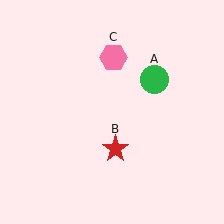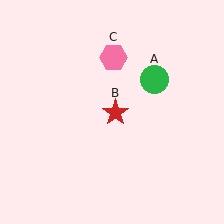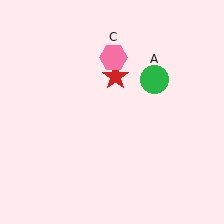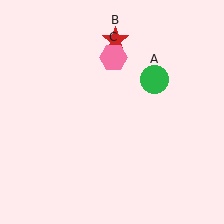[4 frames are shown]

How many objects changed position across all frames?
1 object changed position: red star (object B).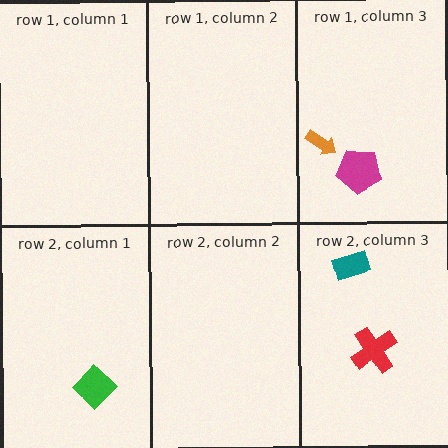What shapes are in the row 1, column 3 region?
The orange arrow, the magenta pentagon.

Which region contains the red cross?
The row 2, column 3 region.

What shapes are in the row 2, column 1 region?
The green diamond.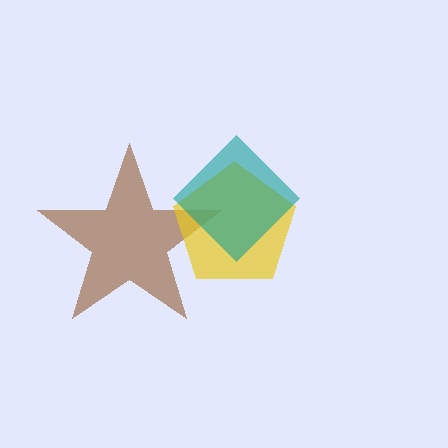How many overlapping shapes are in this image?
There are 3 overlapping shapes in the image.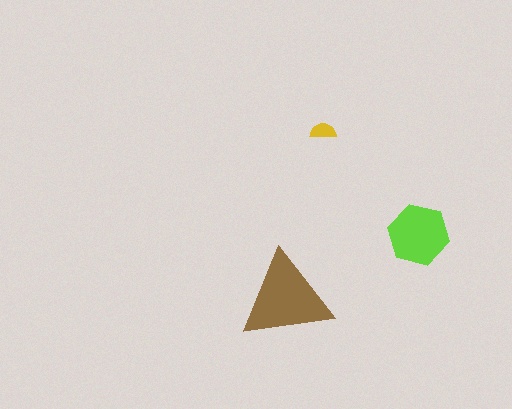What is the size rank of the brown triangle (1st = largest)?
1st.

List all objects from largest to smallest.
The brown triangle, the lime hexagon, the yellow semicircle.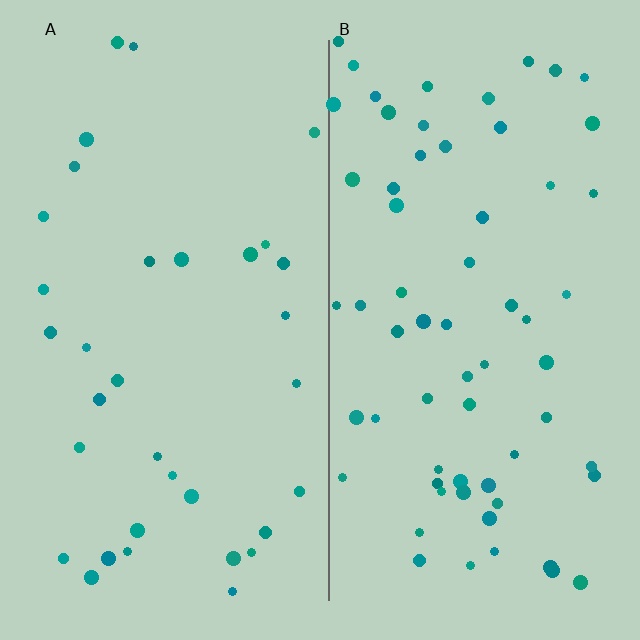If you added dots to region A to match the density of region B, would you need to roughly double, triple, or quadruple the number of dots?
Approximately double.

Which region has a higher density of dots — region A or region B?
B (the right).